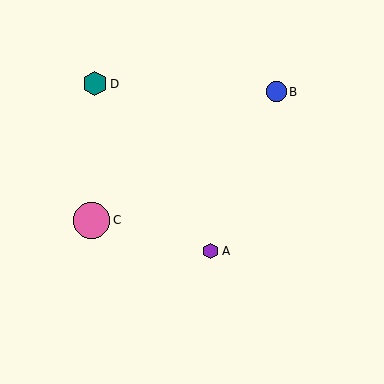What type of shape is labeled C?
Shape C is a pink circle.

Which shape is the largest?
The pink circle (labeled C) is the largest.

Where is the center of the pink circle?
The center of the pink circle is at (92, 220).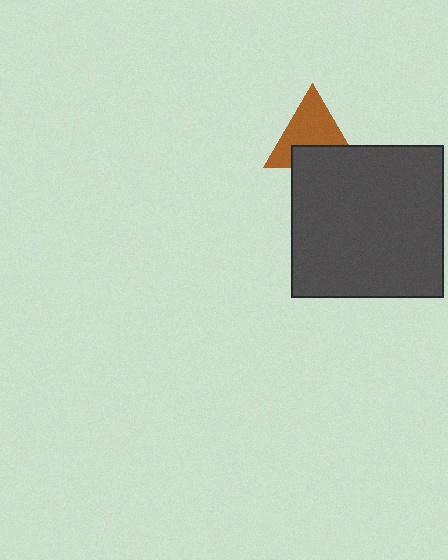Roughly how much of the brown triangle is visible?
Most of it is visible (roughly 66%).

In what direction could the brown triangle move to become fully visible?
The brown triangle could move up. That would shift it out from behind the dark gray square entirely.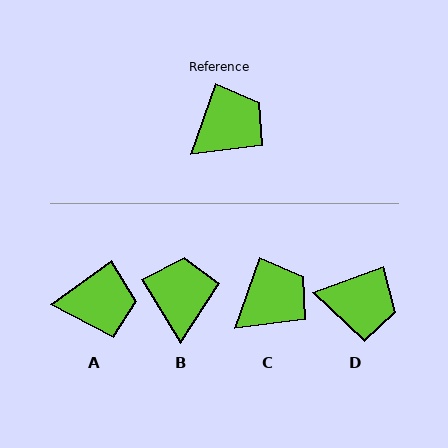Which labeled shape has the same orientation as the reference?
C.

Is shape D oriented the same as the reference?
No, it is off by about 51 degrees.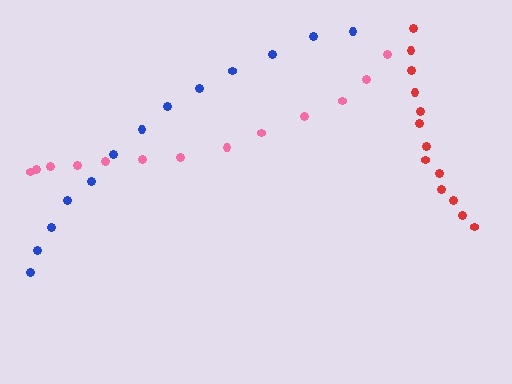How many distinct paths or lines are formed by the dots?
There are 3 distinct paths.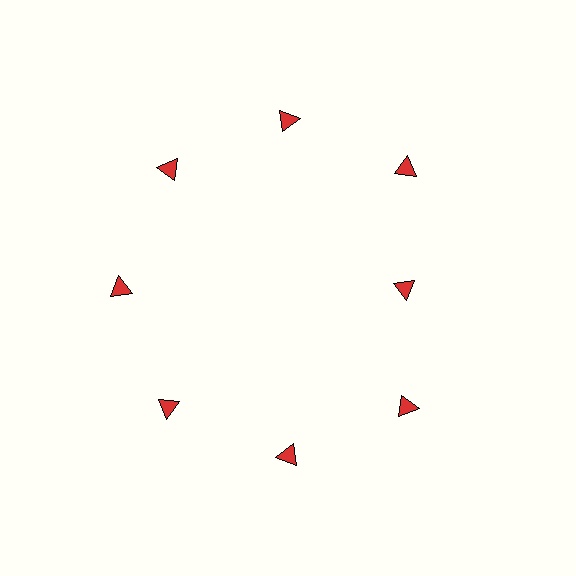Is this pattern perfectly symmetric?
No. The 8 red triangles are arranged in a ring, but one element near the 3 o'clock position is pulled inward toward the center, breaking the 8-fold rotational symmetry.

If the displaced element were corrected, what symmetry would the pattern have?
It would have 8-fold rotational symmetry — the pattern would map onto itself every 45 degrees.